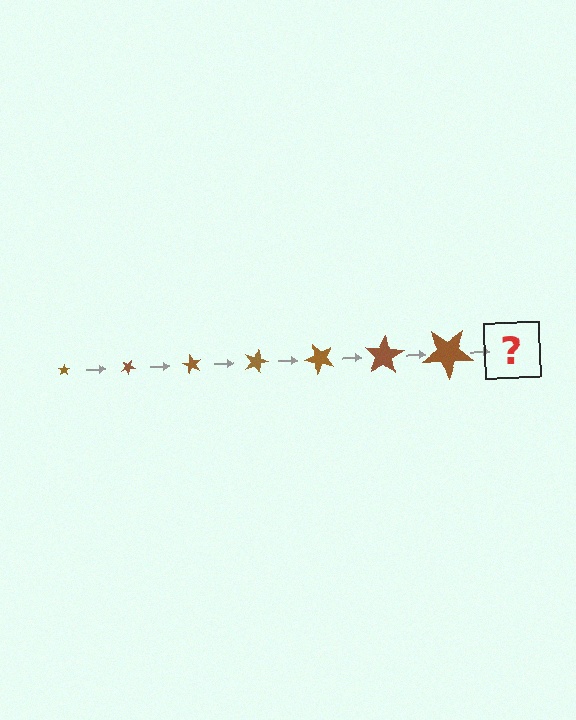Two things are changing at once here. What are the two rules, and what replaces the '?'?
The two rules are that the star grows larger each step and it rotates 30 degrees each step. The '?' should be a star, larger than the previous one and rotated 210 degrees from the start.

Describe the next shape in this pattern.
It should be a star, larger than the previous one and rotated 210 degrees from the start.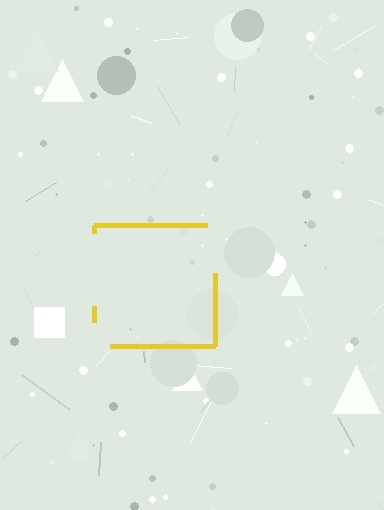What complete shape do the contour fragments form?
The contour fragments form a square.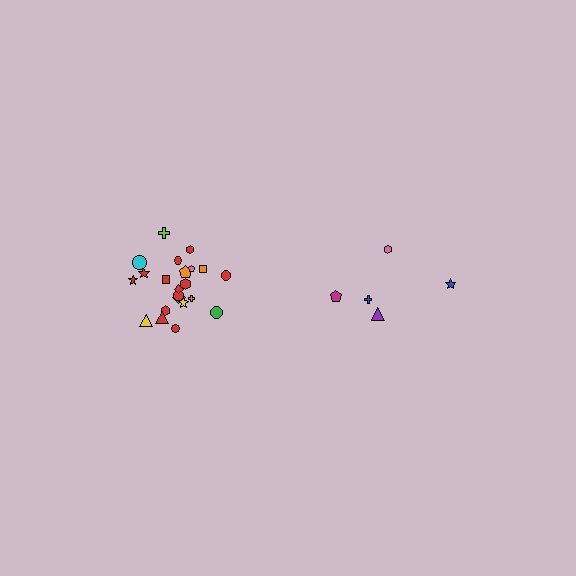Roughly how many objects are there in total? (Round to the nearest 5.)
Roughly 25 objects in total.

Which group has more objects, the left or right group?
The left group.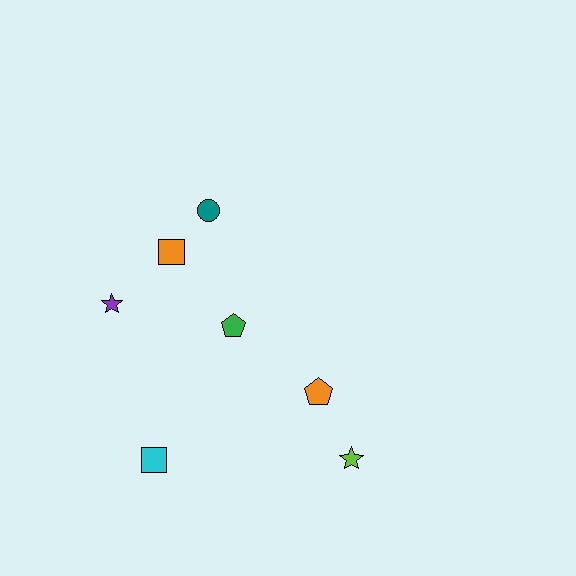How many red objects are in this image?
There are no red objects.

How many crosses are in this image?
There are no crosses.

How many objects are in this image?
There are 7 objects.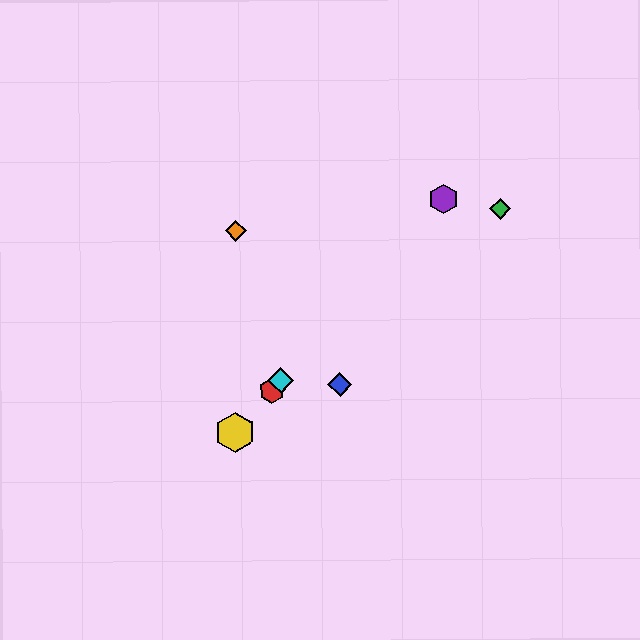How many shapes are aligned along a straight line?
4 shapes (the red hexagon, the yellow hexagon, the purple hexagon, the cyan diamond) are aligned along a straight line.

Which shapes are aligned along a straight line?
The red hexagon, the yellow hexagon, the purple hexagon, the cyan diamond are aligned along a straight line.